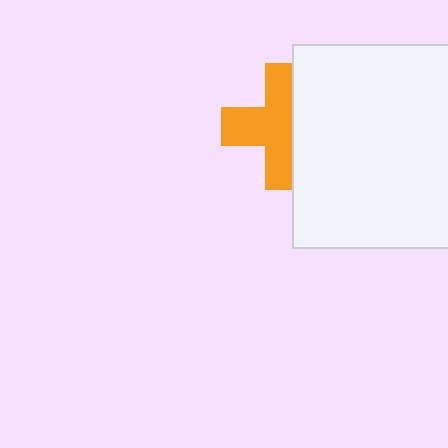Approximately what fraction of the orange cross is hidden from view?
Roughly 39% of the orange cross is hidden behind the white square.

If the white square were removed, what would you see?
You would see the complete orange cross.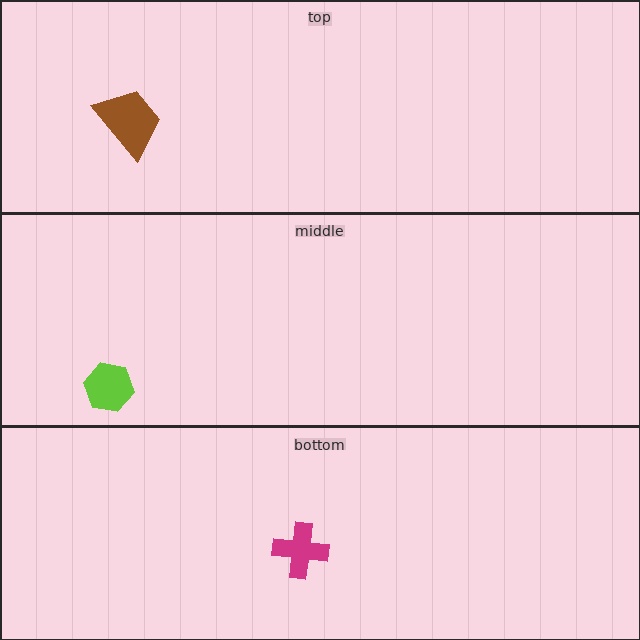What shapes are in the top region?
The brown trapezoid.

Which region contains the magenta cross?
The bottom region.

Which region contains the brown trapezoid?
The top region.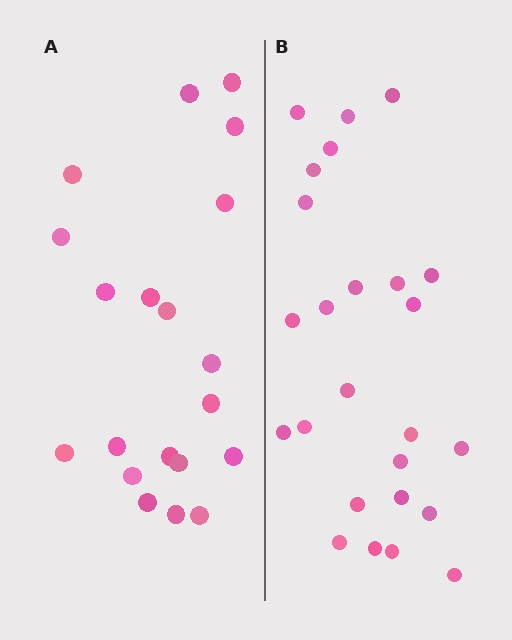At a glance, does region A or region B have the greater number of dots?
Region B (the right region) has more dots.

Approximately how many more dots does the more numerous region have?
Region B has about 5 more dots than region A.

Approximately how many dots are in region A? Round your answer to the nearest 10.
About 20 dots.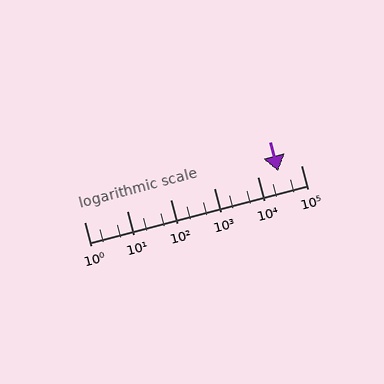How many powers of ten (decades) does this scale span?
The scale spans 5 decades, from 1 to 100000.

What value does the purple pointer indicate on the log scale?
The pointer indicates approximately 30000.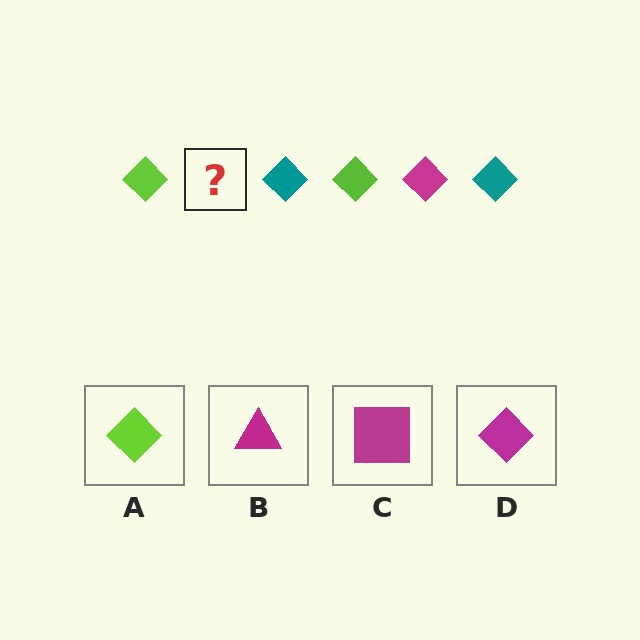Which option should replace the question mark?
Option D.